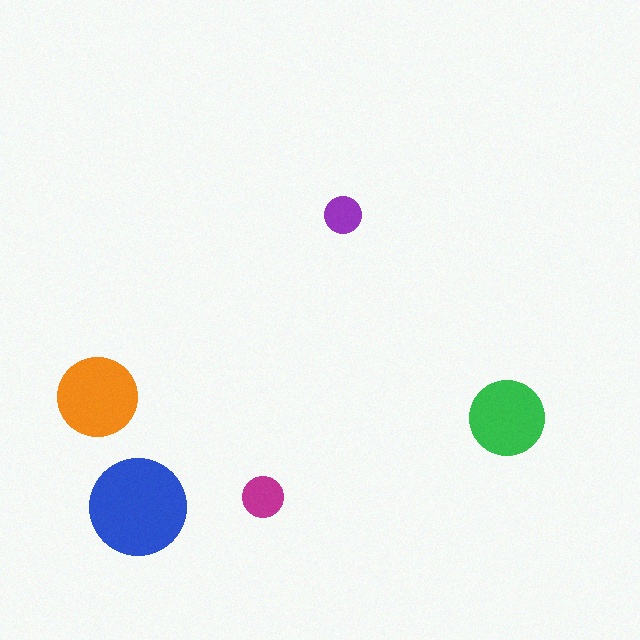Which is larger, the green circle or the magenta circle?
The green one.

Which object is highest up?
The purple circle is topmost.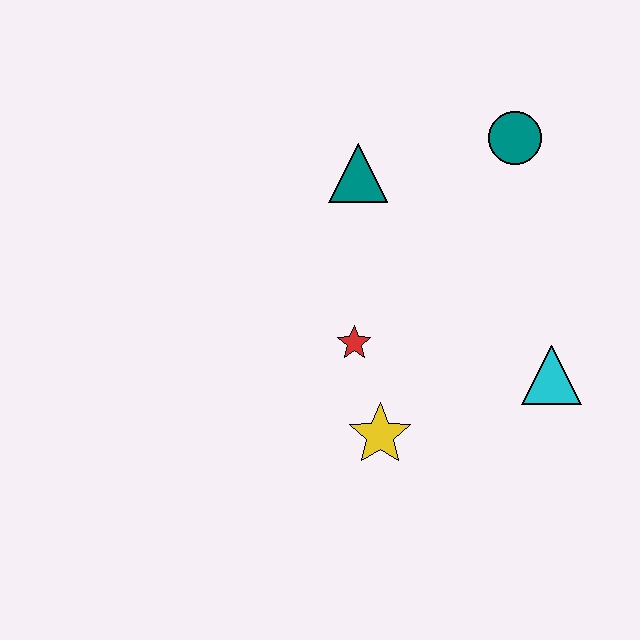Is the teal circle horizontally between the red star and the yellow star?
No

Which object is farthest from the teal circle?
The yellow star is farthest from the teal circle.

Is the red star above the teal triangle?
No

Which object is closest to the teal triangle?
The teal circle is closest to the teal triangle.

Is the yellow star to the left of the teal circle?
Yes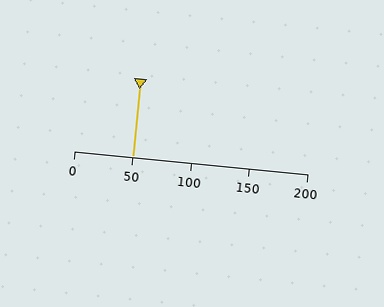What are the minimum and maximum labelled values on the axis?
The axis runs from 0 to 200.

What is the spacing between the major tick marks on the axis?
The major ticks are spaced 50 apart.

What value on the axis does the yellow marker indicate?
The marker indicates approximately 50.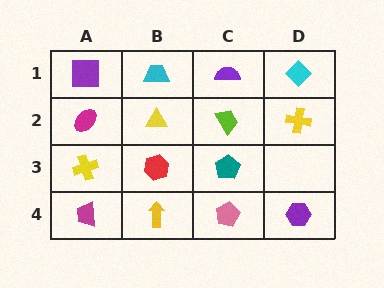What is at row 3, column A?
A yellow cross.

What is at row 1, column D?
A cyan diamond.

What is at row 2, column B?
A yellow triangle.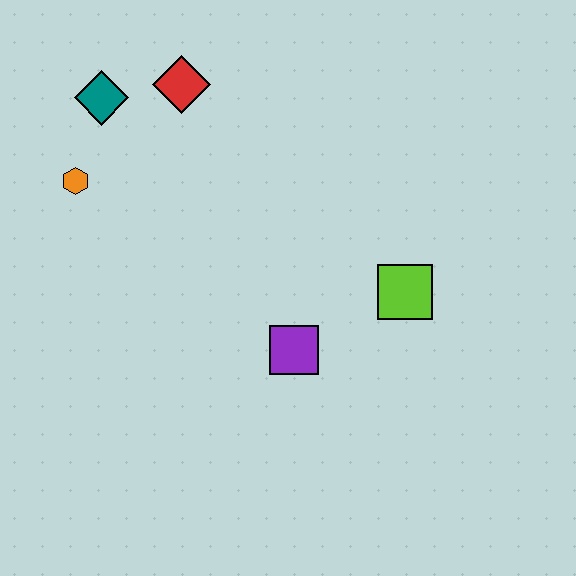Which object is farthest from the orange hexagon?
The lime square is farthest from the orange hexagon.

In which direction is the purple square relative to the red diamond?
The purple square is below the red diamond.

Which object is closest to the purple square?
The lime square is closest to the purple square.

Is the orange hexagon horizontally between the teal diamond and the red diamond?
No